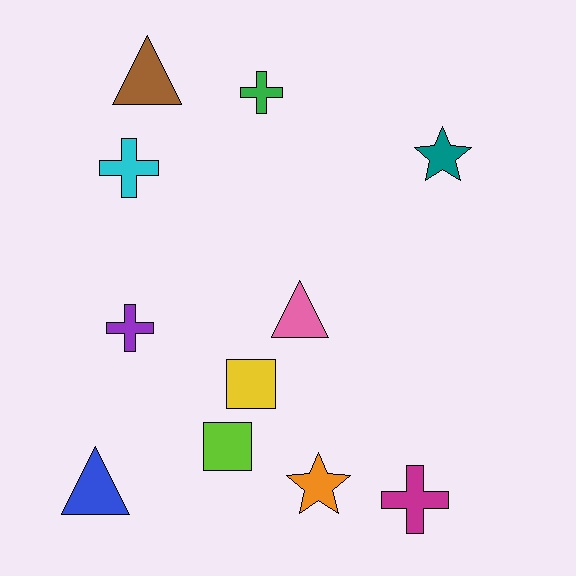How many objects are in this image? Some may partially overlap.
There are 11 objects.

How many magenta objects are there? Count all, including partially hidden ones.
There is 1 magenta object.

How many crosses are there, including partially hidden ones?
There are 4 crosses.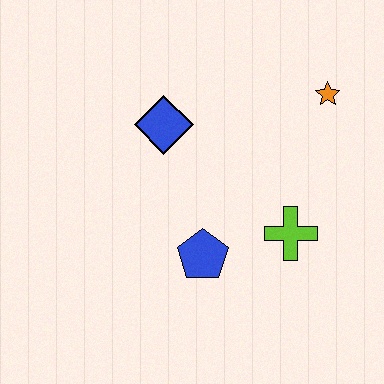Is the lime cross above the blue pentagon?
Yes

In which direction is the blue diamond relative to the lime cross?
The blue diamond is to the left of the lime cross.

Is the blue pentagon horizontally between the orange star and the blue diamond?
Yes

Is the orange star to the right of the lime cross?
Yes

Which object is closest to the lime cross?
The blue pentagon is closest to the lime cross.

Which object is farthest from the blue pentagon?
The orange star is farthest from the blue pentagon.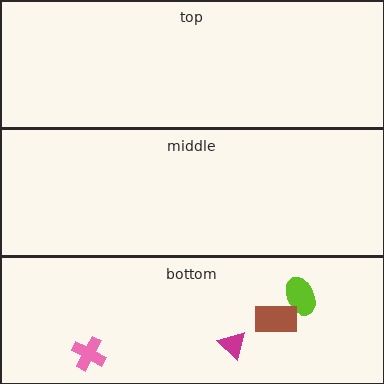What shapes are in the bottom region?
The lime ellipse, the pink cross, the magenta triangle, the brown rectangle.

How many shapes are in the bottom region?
4.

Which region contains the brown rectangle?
The bottom region.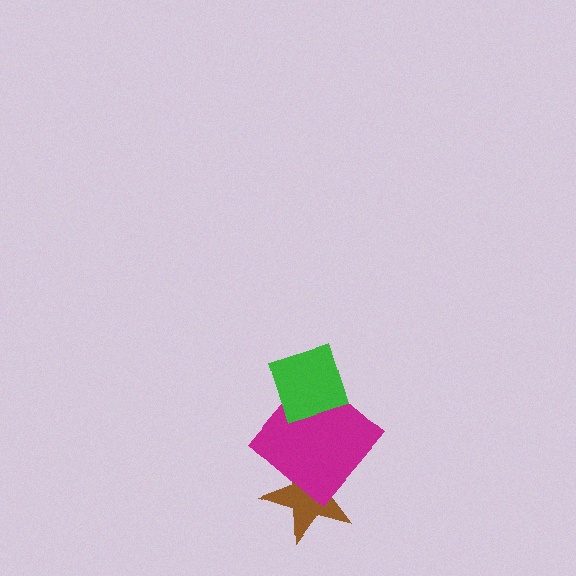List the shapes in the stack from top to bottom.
From top to bottom: the green diamond, the magenta diamond, the brown star.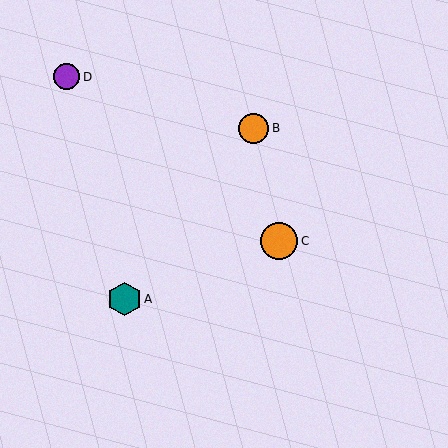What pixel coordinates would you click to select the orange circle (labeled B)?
Click at (254, 128) to select the orange circle B.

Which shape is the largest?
The orange circle (labeled C) is the largest.